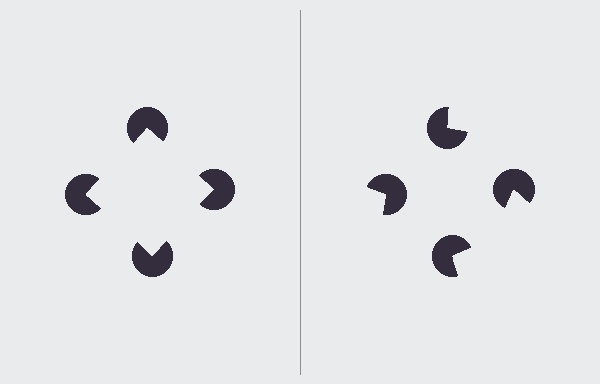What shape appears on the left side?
An illusory square.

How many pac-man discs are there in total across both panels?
8 — 4 on each side.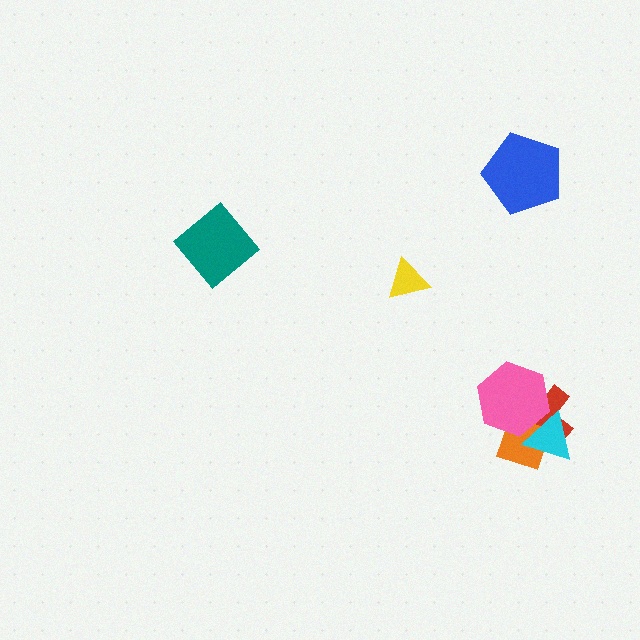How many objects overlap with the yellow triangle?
0 objects overlap with the yellow triangle.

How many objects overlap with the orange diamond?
3 objects overlap with the orange diamond.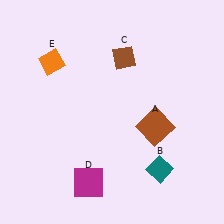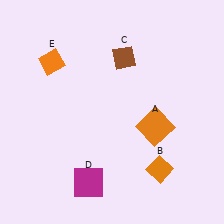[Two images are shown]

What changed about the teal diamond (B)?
In Image 1, B is teal. In Image 2, it changed to orange.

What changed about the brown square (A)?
In Image 1, A is brown. In Image 2, it changed to orange.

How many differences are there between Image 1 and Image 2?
There are 2 differences between the two images.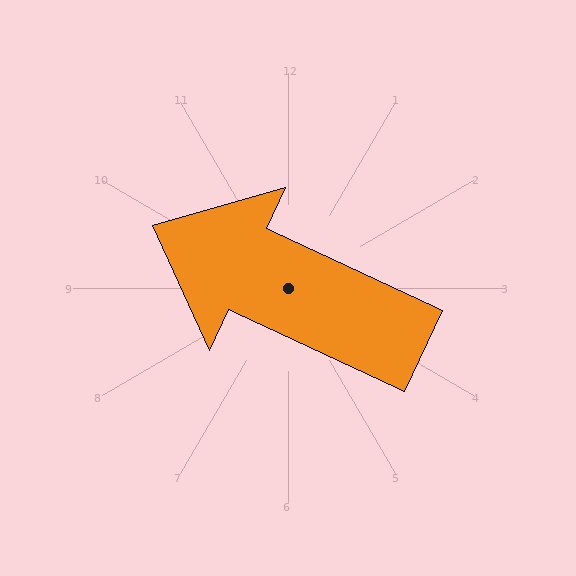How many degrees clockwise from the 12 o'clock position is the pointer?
Approximately 295 degrees.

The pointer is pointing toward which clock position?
Roughly 10 o'clock.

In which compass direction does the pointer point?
Northwest.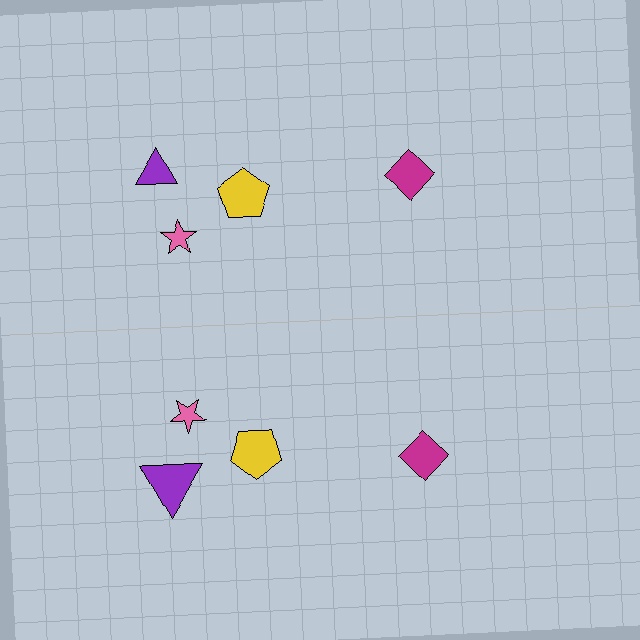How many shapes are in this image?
There are 8 shapes in this image.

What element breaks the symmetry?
The purple triangle on the bottom side has a different size than its mirror counterpart.